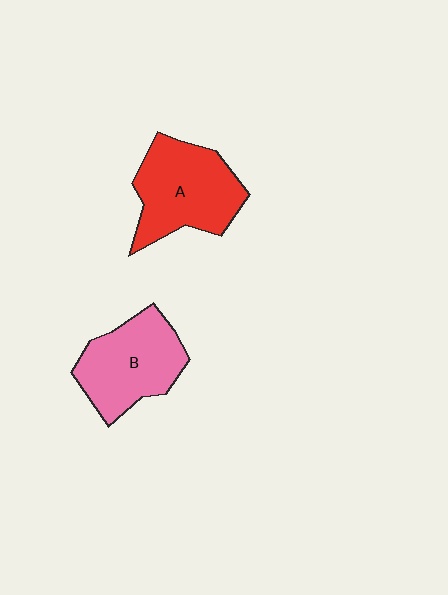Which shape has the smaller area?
Shape B (pink).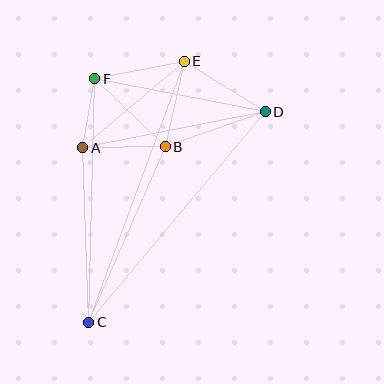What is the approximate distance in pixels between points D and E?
The distance between D and E is approximately 96 pixels.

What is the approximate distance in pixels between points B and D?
The distance between B and D is approximately 106 pixels.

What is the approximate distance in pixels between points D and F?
The distance between D and F is approximately 174 pixels.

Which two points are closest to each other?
Points A and F are closest to each other.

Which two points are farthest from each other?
Points C and E are farthest from each other.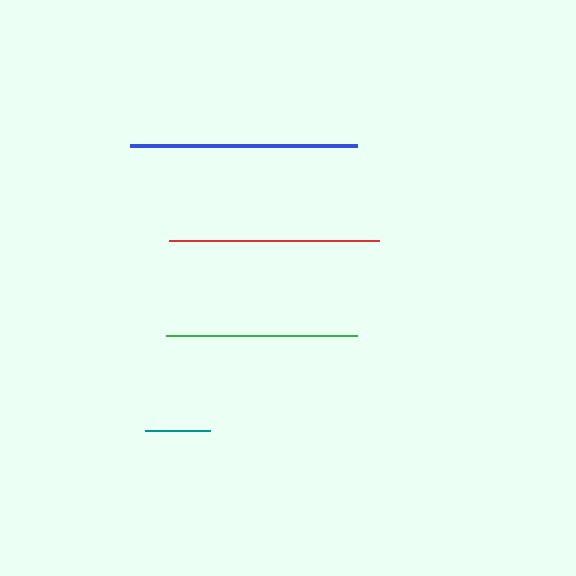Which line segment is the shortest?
The teal line is the shortest at approximately 65 pixels.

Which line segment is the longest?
The blue line is the longest at approximately 227 pixels.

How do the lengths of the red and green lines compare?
The red and green lines are approximately the same length.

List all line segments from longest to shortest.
From longest to shortest: blue, red, green, teal.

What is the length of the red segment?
The red segment is approximately 209 pixels long.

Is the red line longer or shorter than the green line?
The red line is longer than the green line.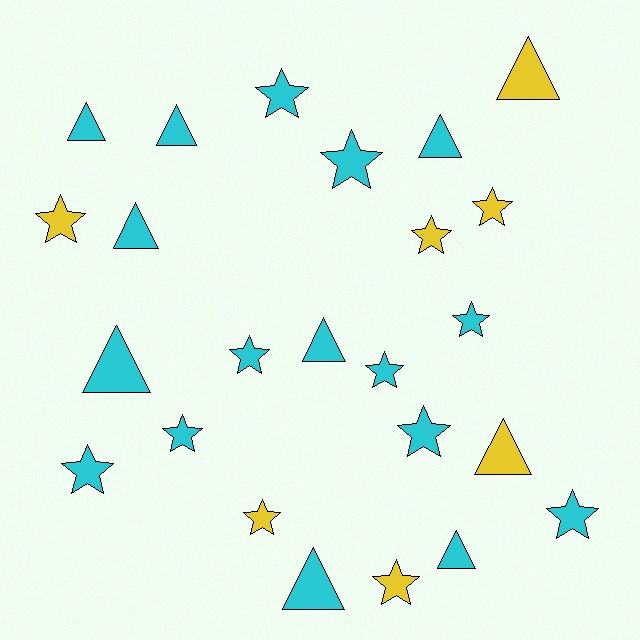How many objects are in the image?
There are 24 objects.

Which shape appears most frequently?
Star, with 14 objects.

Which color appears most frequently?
Cyan, with 17 objects.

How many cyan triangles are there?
There are 8 cyan triangles.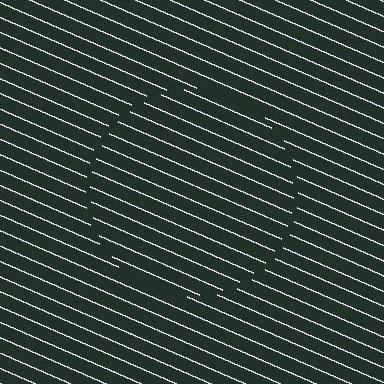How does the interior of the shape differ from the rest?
The interior of the shape contains the same grating, shifted by half a period — the contour is defined by the phase discontinuity where line-ends from the inner and outer gratings abut.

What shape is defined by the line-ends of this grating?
An illusory circle. The interior of the shape contains the same grating, shifted by half a period — the contour is defined by the phase discontinuity where line-ends from the inner and outer gratings abut.